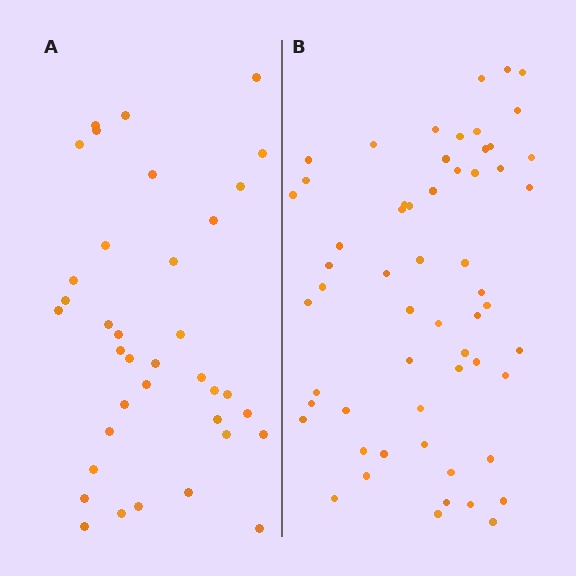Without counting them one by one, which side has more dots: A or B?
Region B (the right region) has more dots.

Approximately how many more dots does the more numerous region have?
Region B has approximately 20 more dots than region A.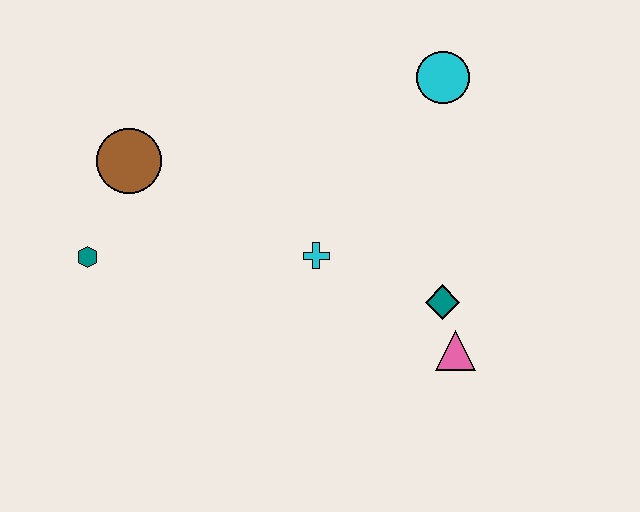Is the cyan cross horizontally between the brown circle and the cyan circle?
Yes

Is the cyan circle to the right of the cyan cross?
Yes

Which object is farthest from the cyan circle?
The teal hexagon is farthest from the cyan circle.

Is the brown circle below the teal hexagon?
No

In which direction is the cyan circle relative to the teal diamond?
The cyan circle is above the teal diamond.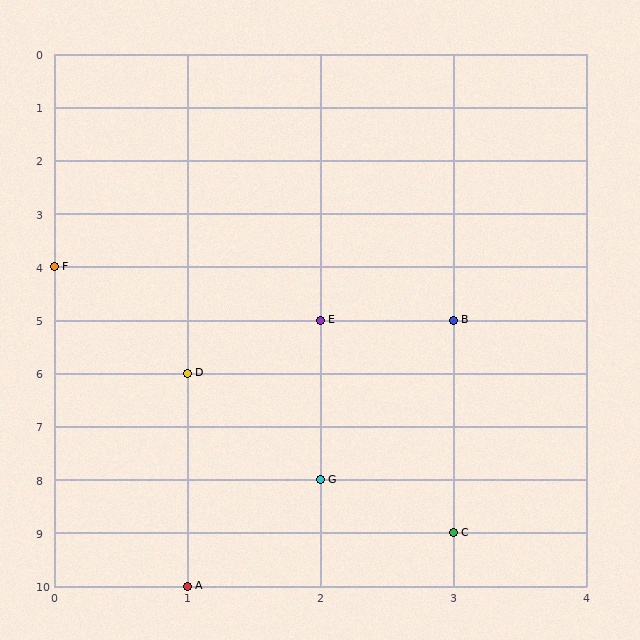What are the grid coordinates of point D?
Point D is at grid coordinates (1, 6).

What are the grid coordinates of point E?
Point E is at grid coordinates (2, 5).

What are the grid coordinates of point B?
Point B is at grid coordinates (3, 5).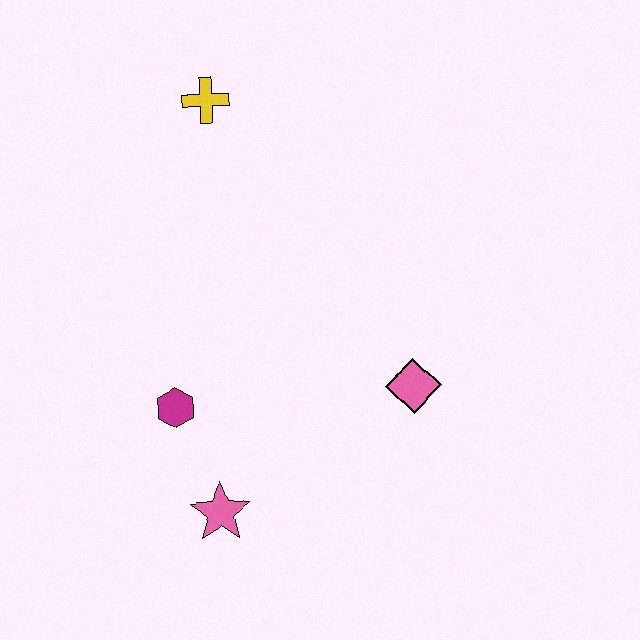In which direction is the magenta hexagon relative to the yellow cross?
The magenta hexagon is below the yellow cross.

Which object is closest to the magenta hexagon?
The pink star is closest to the magenta hexagon.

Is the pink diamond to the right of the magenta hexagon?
Yes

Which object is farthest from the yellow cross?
The pink star is farthest from the yellow cross.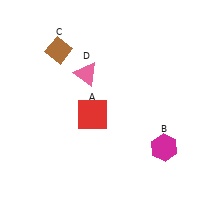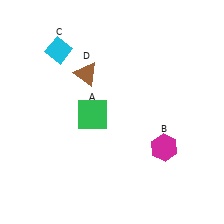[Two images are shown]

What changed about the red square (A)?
In Image 1, A is red. In Image 2, it changed to green.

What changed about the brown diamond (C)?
In Image 1, C is brown. In Image 2, it changed to cyan.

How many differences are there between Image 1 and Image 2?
There are 3 differences between the two images.